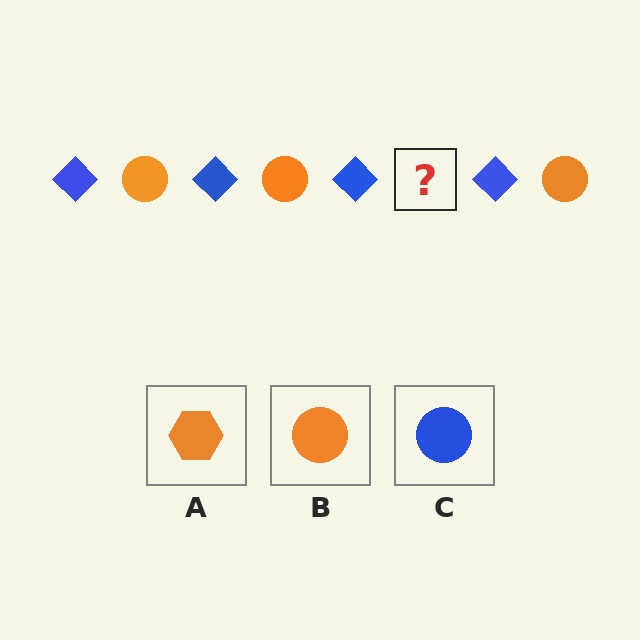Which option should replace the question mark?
Option B.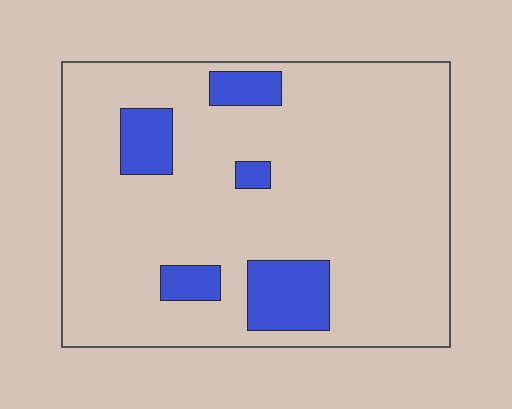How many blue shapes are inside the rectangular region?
5.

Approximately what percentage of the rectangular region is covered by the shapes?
Approximately 15%.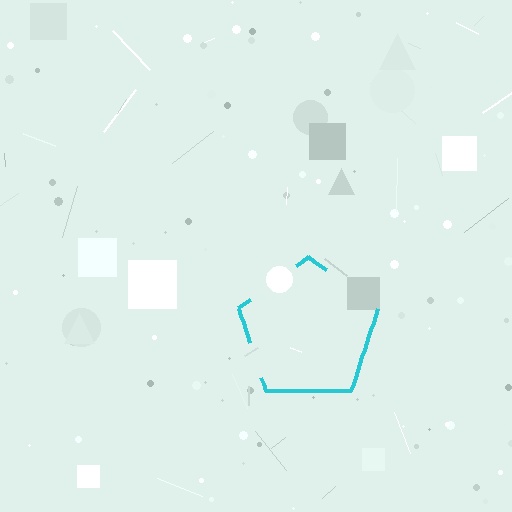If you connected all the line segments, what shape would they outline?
They would outline a pentagon.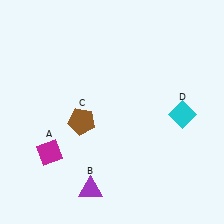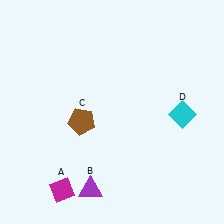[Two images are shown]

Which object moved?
The magenta diamond (A) moved down.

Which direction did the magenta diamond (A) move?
The magenta diamond (A) moved down.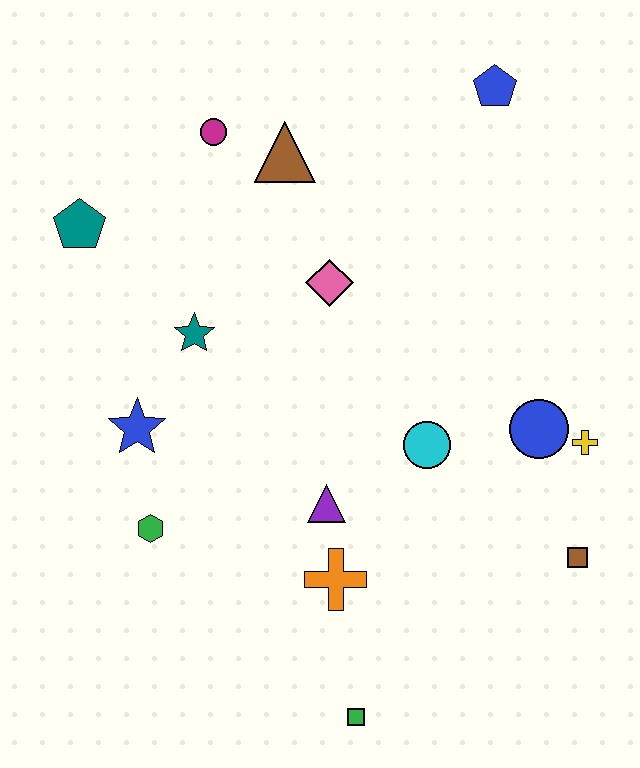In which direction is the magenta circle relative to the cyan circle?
The magenta circle is above the cyan circle.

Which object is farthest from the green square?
The blue pentagon is farthest from the green square.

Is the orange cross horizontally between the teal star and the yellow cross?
Yes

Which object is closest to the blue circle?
The yellow cross is closest to the blue circle.